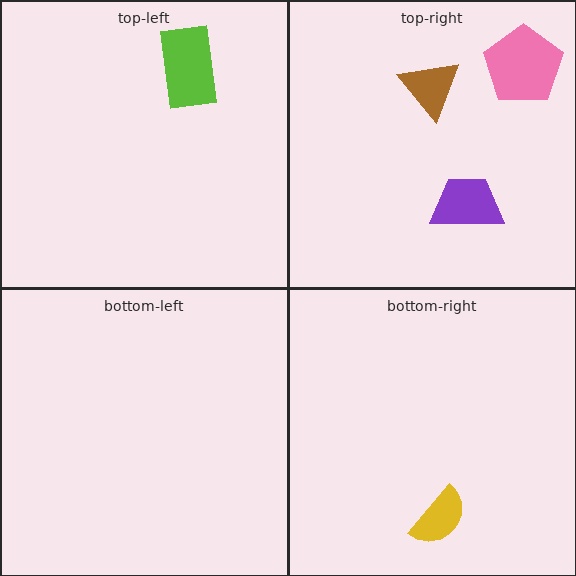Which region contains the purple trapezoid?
The top-right region.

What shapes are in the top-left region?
The lime rectangle.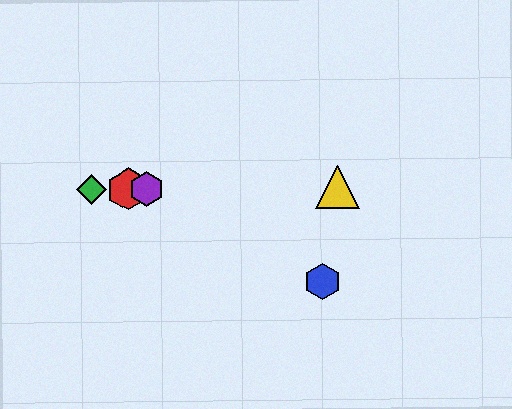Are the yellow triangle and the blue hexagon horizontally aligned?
No, the yellow triangle is at y≈187 and the blue hexagon is at y≈282.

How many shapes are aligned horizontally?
4 shapes (the red hexagon, the green diamond, the yellow triangle, the purple hexagon) are aligned horizontally.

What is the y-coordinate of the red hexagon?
The red hexagon is at y≈189.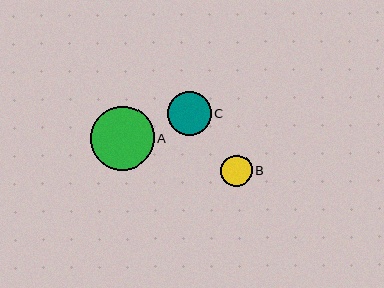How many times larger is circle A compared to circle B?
Circle A is approximately 2.0 times the size of circle B.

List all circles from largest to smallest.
From largest to smallest: A, C, B.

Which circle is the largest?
Circle A is the largest with a size of approximately 64 pixels.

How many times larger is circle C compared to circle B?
Circle C is approximately 1.4 times the size of circle B.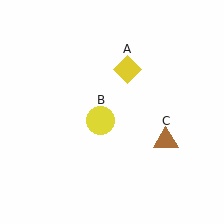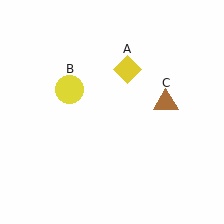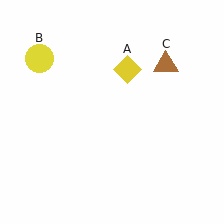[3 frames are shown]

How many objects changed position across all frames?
2 objects changed position: yellow circle (object B), brown triangle (object C).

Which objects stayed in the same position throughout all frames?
Yellow diamond (object A) remained stationary.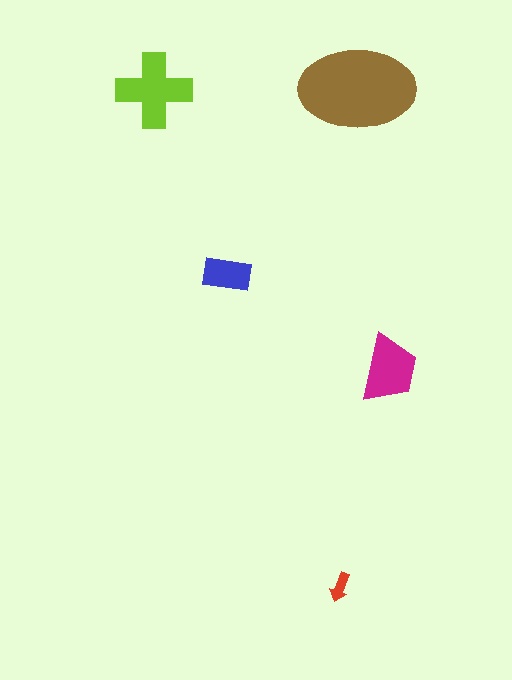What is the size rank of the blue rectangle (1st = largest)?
4th.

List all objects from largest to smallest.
The brown ellipse, the lime cross, the magenta trapezoid, the blue rectangle, the red arrow.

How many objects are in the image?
There are 5 objects in the image.